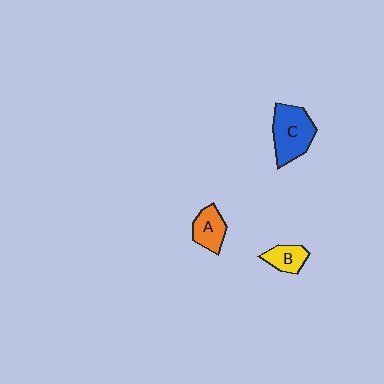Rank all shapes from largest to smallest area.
From largest to smallest: C (blue), A (orange), B (yellow).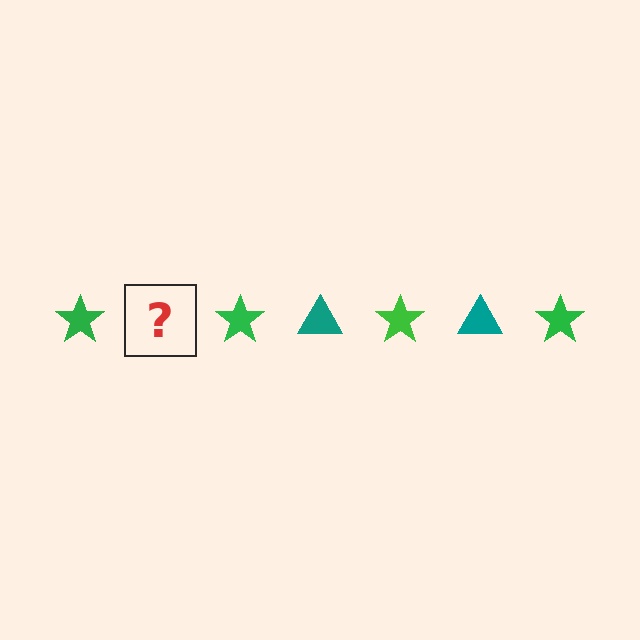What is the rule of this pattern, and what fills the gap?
The rule is that the pattern alternates between green star and teal triangle. The gap should be filled with a teal triangle.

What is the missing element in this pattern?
The missing element is a teal triangle.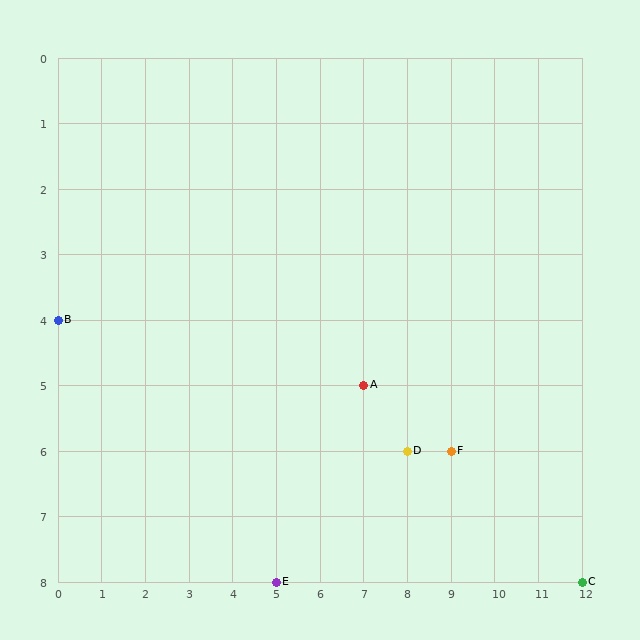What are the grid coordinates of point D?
Point D is at grid coordinates (8, 6).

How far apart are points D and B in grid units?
Points D and B are 8 columns and 2 rows apart (about 8.2 grid units diagonally).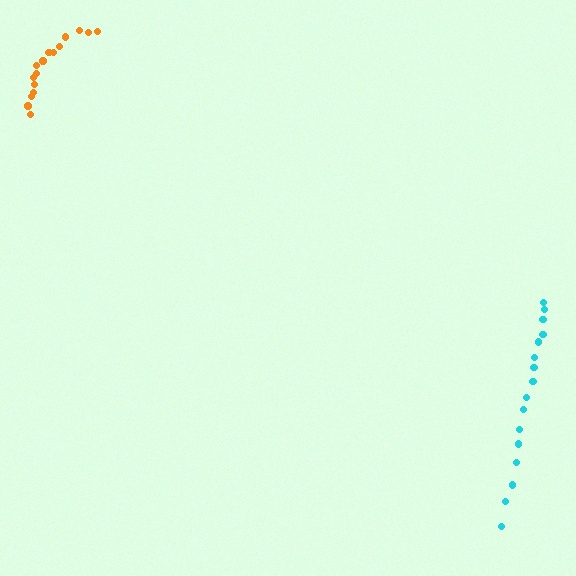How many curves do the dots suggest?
There are 2 distinct paths.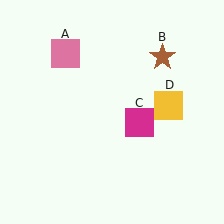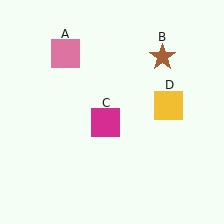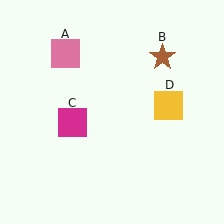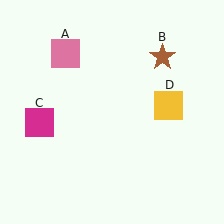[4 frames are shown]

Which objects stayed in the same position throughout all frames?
Pink square (object A) and brown star (object B) and yellow square (object D) remained stationary.